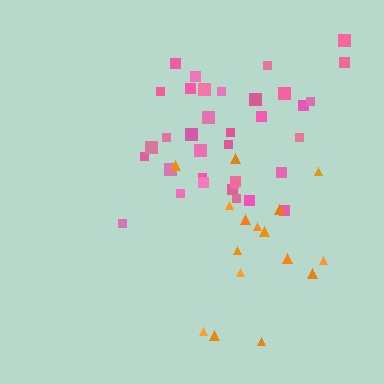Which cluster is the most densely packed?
Pink.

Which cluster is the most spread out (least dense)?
Orange.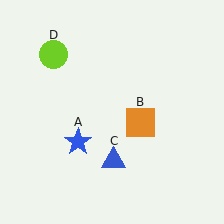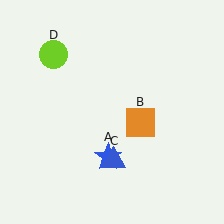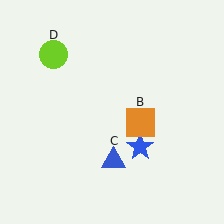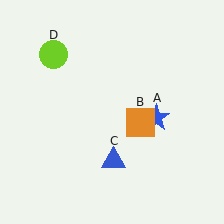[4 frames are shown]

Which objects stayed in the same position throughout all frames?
Orange square (object B) and blue triangle (object C) and lime circle (object D) remained stationary.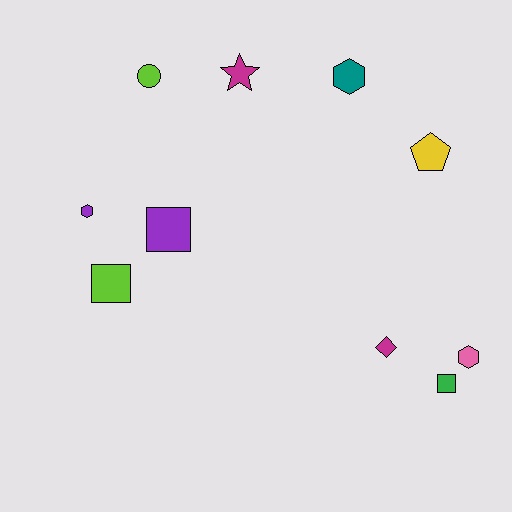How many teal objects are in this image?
There is 1 teal object.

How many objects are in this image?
There are 10 objects.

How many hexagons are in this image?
There are 3 hexagons.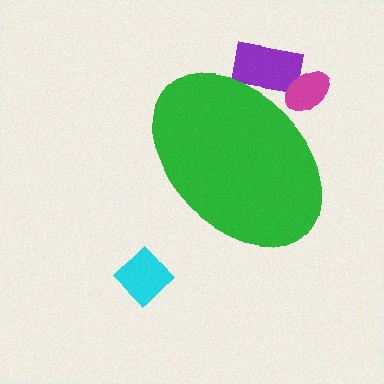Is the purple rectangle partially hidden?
Yes, the purple rectangle is partially hidden behind the green ellipse.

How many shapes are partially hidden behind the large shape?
2 shapes are partially hidden.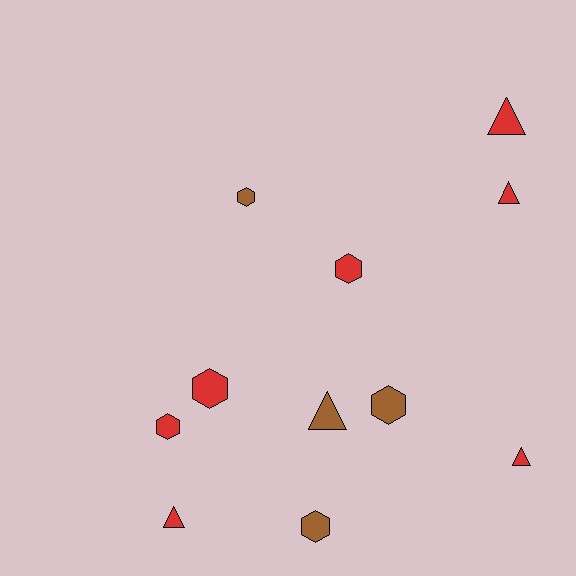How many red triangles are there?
There are 4 red triangles.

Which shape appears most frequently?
Hexagon, with 6 objects.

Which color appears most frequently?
Red, with 7 objects.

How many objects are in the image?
There are 11 objects.